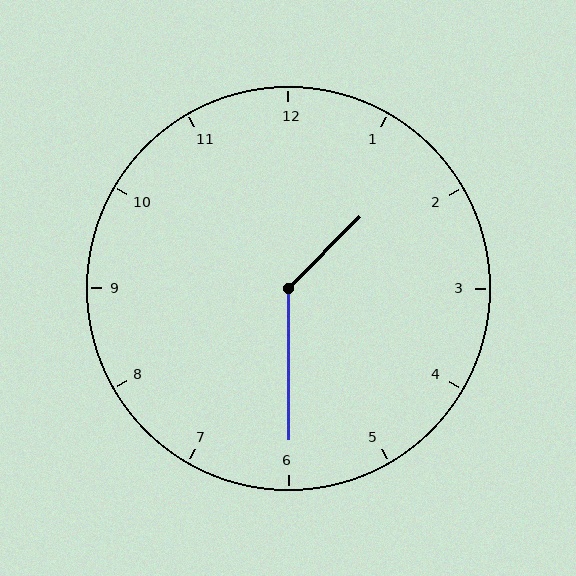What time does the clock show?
1:30.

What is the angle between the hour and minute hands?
Approximately 135 degrees.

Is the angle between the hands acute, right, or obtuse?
It is obtuse.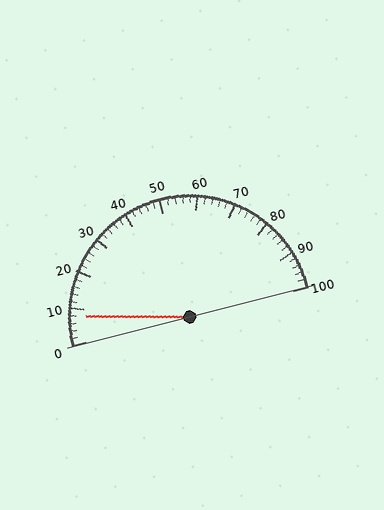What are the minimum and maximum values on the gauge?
The gauge ranges from 0 to 100.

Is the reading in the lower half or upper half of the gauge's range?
The reading is in the lower half of the range (0 to 100).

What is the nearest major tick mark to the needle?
The nearest major tick mark is 10.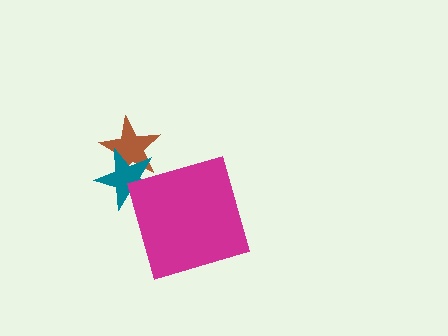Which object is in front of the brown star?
The teal star is in front of the brown star.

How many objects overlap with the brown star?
1 object overlaps with the brown star.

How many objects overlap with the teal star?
2 objects overlap with the teal star.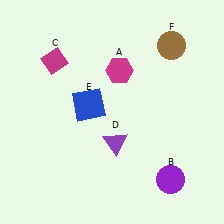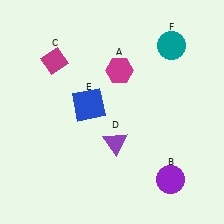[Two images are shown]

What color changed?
The circle (F) changed from brown in Image 1 to teal in Image 2.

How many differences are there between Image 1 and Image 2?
There is 1 difference between the two images.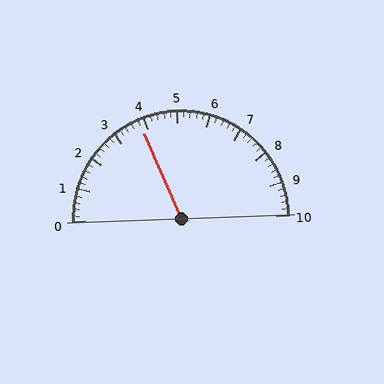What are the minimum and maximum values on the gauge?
The gauge ranges from 0 to 10.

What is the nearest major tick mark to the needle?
The nearest major tick mark is 4.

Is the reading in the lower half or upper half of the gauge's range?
The reading is in the lower half of the range (0 to 10).